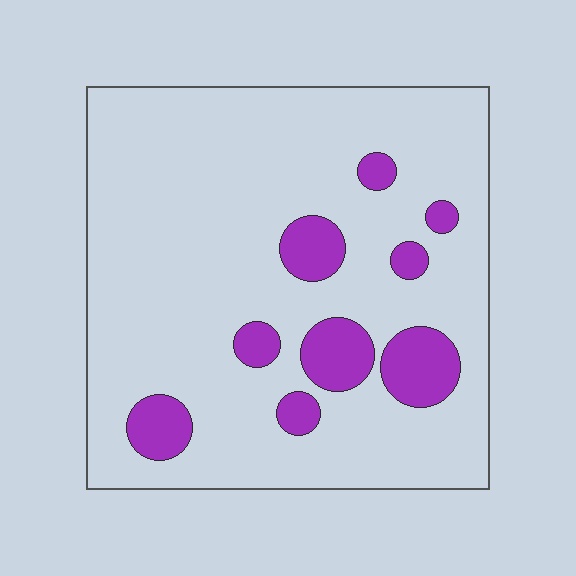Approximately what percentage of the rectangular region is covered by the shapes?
Approximately 15%.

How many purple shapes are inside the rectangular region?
9.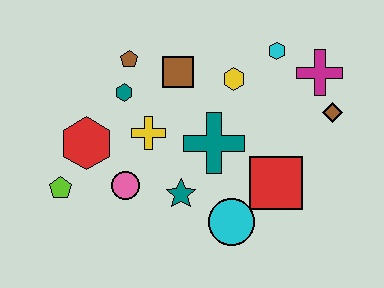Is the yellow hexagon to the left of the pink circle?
No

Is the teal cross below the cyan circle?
No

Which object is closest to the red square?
The cyan circle is closest to the red square.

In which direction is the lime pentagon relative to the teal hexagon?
The lime pentagon is below the teal hexagon.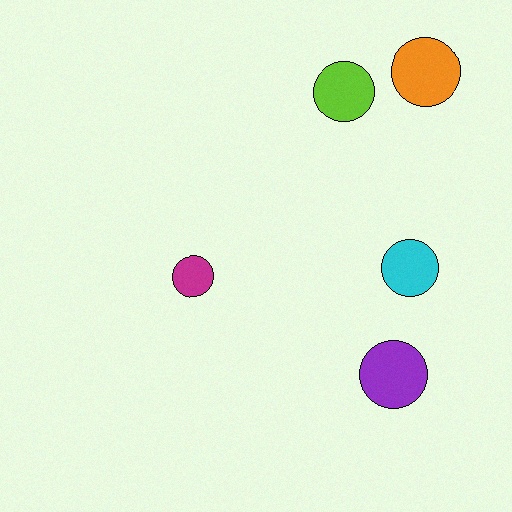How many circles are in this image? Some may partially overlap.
There are 5 circles.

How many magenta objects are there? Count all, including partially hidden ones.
There is 1 magenta object.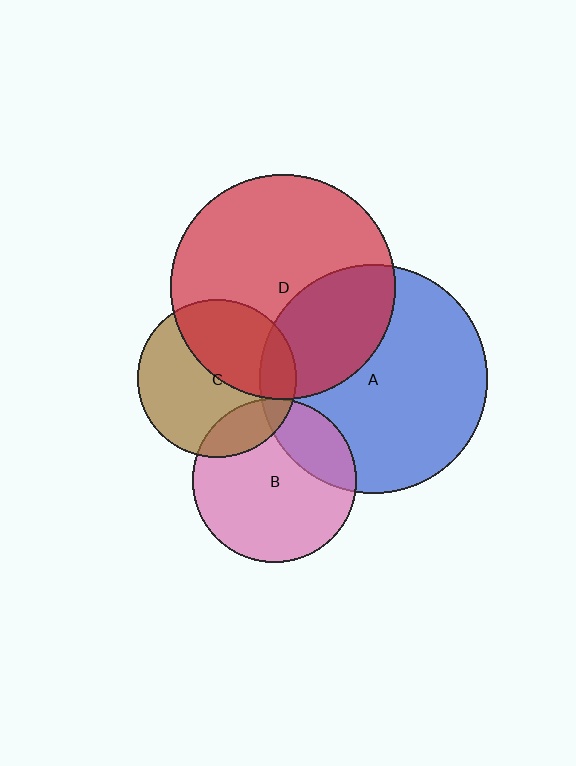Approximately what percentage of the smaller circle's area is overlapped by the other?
Approximately 15%.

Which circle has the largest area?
Circle A (blue).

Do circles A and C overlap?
Yes.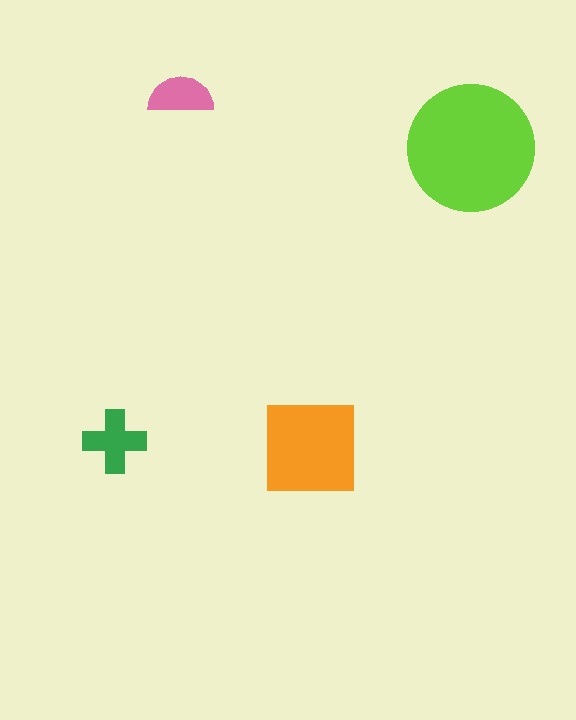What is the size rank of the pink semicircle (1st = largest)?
4th.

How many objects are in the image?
There are 4 objects in the image.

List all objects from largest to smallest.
The lime circle, the orange square, the green cross, the pink semicircle.